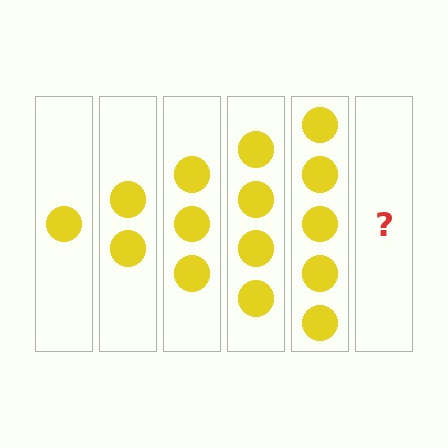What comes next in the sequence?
The next element should be 6 circles.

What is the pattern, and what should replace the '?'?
The pattern is that each step adds one more circle. The '?' should be 6 circles.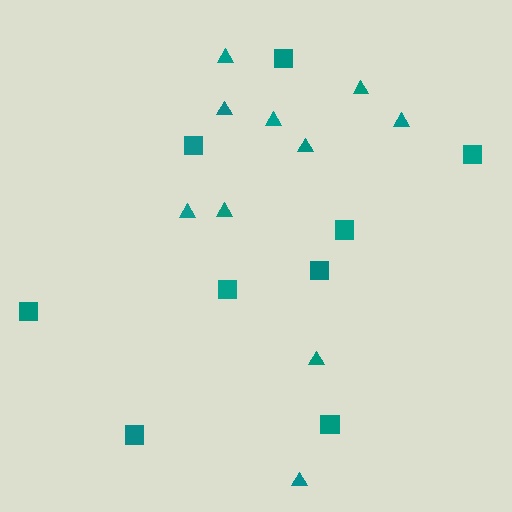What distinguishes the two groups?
There are 2 groups: one group of triangles (10) and one group of squares (9).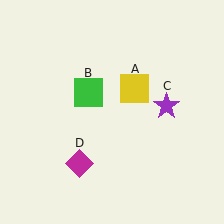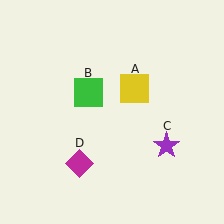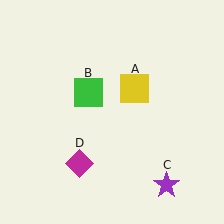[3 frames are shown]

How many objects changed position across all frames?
1 object changed position: purple star (object C).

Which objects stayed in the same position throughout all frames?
Yellow square (object A) and green square (object B) and magenta diamond (object D) remained stationary.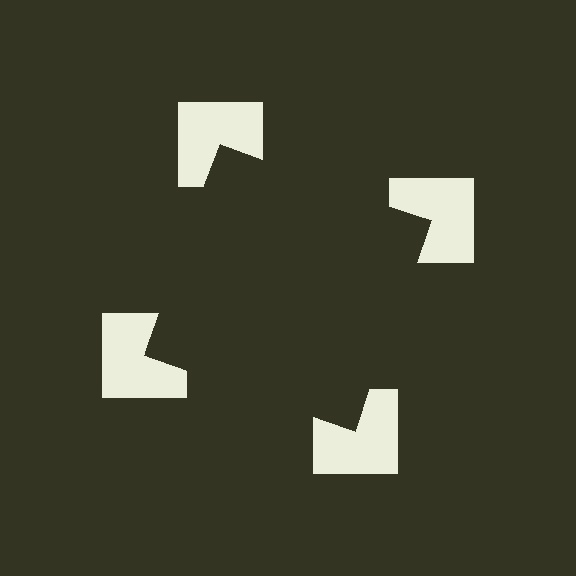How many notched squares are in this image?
There are 4 — one at each vertex of the illusory square.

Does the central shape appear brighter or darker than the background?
It typically appears slightly darker than the background, even though no actual brightness change is drawn.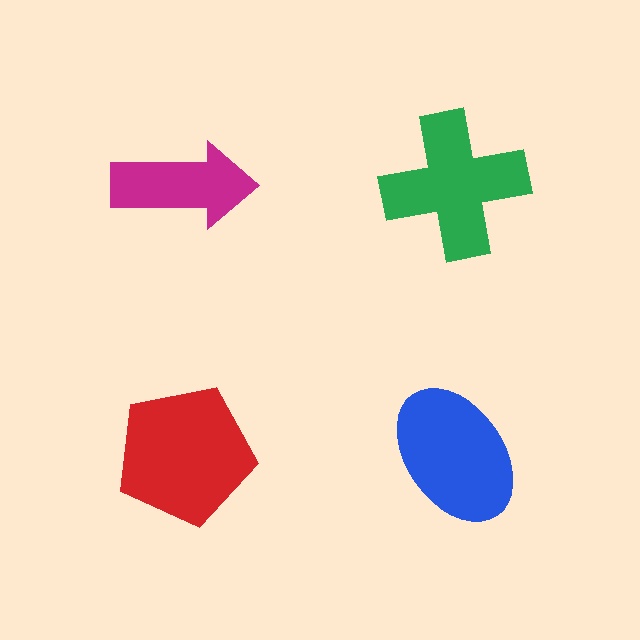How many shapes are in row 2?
2 shapes.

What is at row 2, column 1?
A red pentagon.